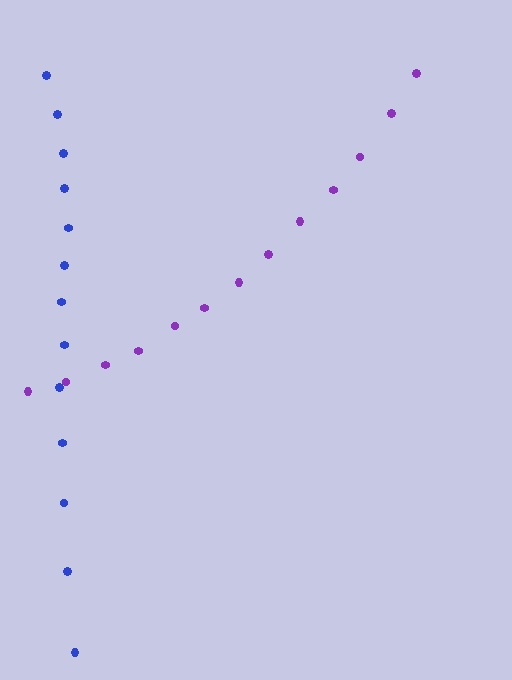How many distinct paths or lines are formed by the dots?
There are 2 distinct paths.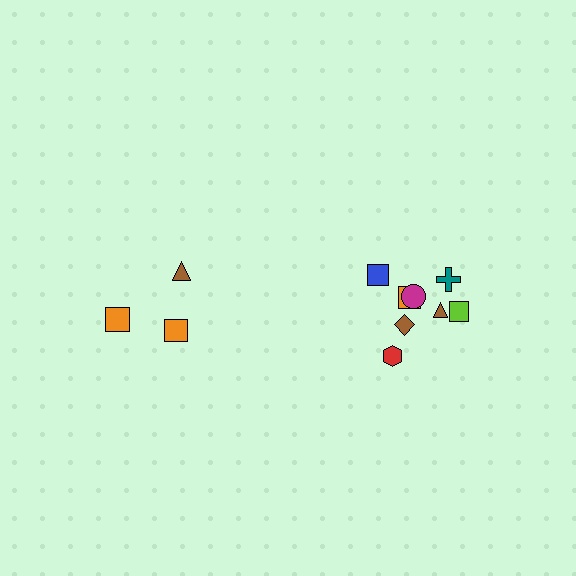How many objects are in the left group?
There are 3 objects.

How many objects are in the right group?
There are 8 objects.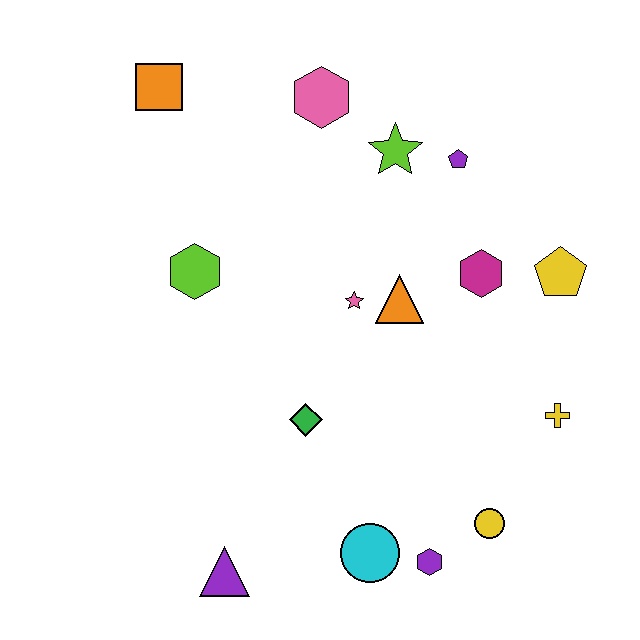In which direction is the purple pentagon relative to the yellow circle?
The purple pentagon is above the yellow circle.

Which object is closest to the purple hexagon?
The cyan circle is closest to the purple hexagon.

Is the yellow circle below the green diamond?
Yes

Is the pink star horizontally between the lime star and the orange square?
Yes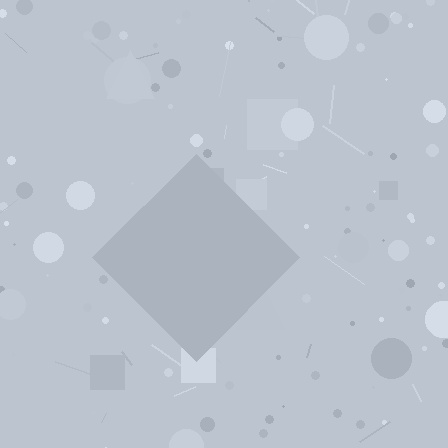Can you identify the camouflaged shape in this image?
The camouflaged shape is a diamond.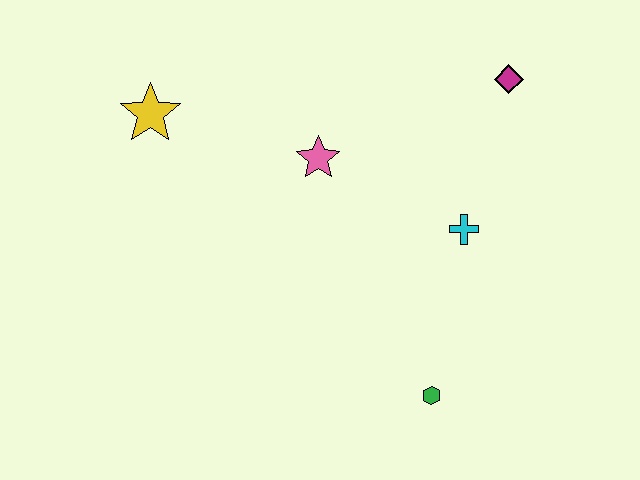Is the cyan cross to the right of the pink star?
Yes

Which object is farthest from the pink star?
The green hexagon is farthest from the pink star.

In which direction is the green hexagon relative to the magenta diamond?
The green hexagon is below the magenta diamond.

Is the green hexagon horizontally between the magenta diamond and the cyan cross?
No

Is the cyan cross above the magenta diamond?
No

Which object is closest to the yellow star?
The pink star is closest to the yellow star.